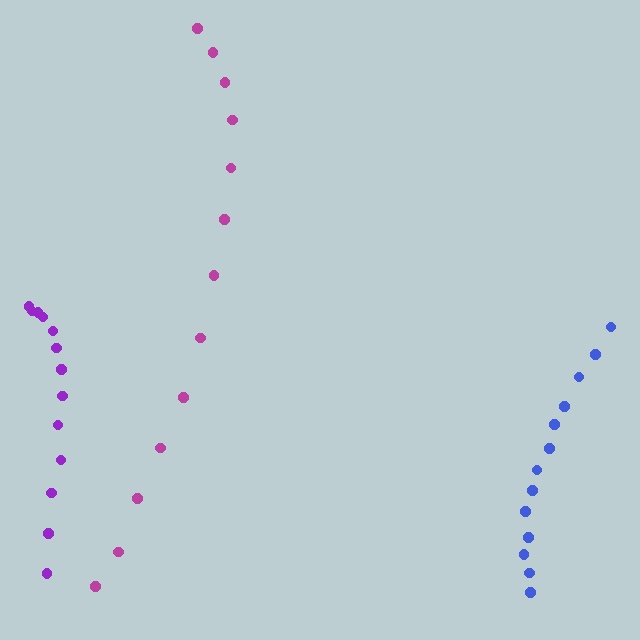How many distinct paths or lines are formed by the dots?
There are 3 distinct paths.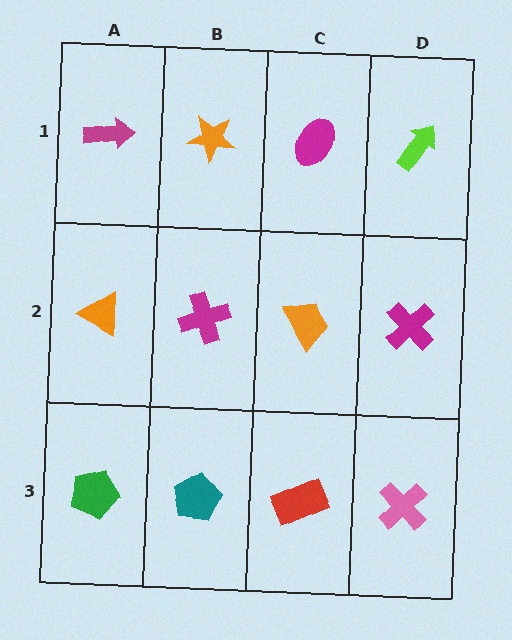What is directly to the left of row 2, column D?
An orange trapezoid.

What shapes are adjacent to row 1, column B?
A magenta cross (row 2, column B), a magenta arrow (row 1, column A), a magenta ellipse (row 1, column C).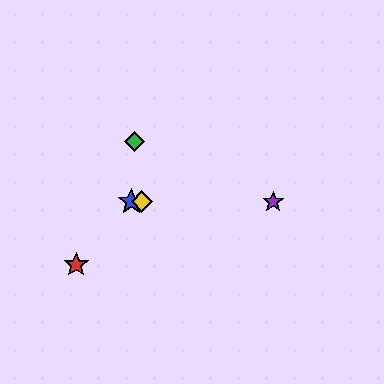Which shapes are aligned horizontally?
The blue star, the yellow diamond, the purple star are aligned horizontally.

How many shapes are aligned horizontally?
3 shapes (the blue star, the yellow diamond, the purple star) are aligned horizontally.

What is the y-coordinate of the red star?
The red star is at y≈265.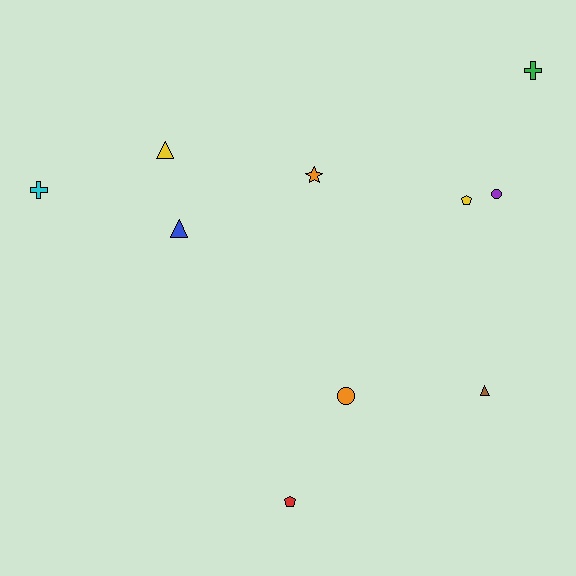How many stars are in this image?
There is 1 star.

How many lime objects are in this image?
There are no lime objects.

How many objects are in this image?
There are 10 objects.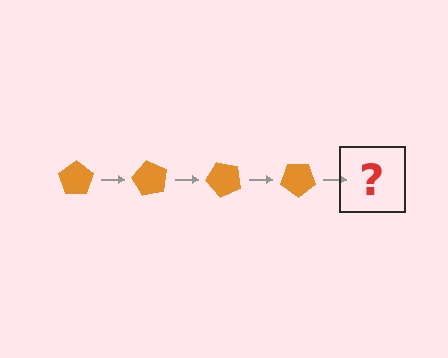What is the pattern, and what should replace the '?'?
The pattern is that the pentagon rotates 60 degrees each step. The '?' should be an orange pentagon rotated 240 degrees.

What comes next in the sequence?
The next element should be an orange pentagon rotated 240 degrees.